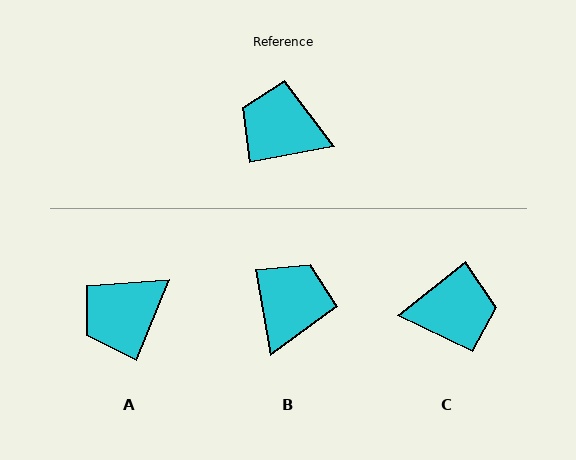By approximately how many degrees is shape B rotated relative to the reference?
Approximately 91 degrees clockwise.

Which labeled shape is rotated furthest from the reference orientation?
C, about 152 degrees away.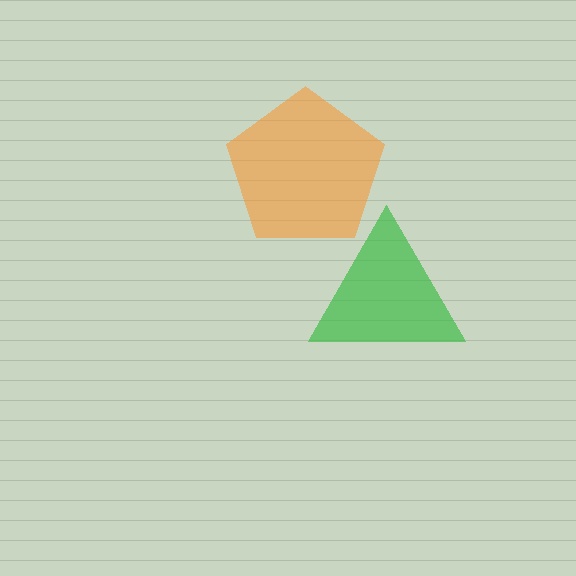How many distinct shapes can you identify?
There are 2 distinct shapes: an orange pentagon, a green triangle.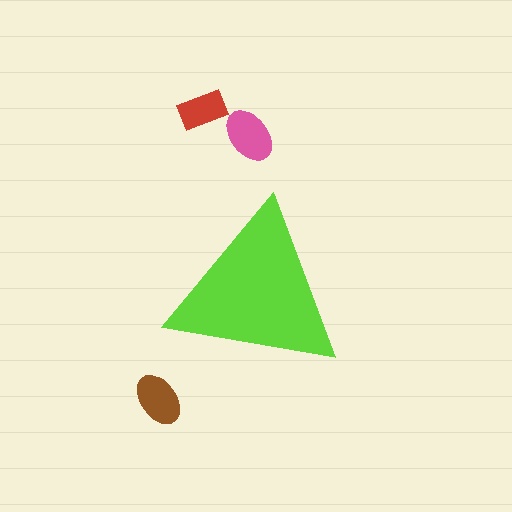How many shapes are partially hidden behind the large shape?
0 shapes are partially hidden.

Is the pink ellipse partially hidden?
No, the pink ellipse is fully visible.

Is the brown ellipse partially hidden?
No, the brown ellipse is fully visible.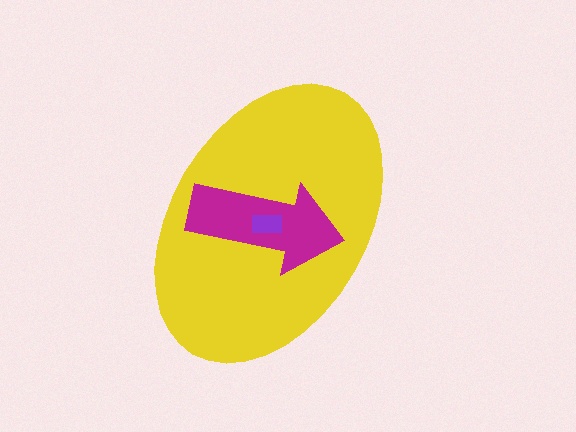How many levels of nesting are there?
3.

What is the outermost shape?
The yellow ellipse.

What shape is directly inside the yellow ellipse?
The magenta arrow.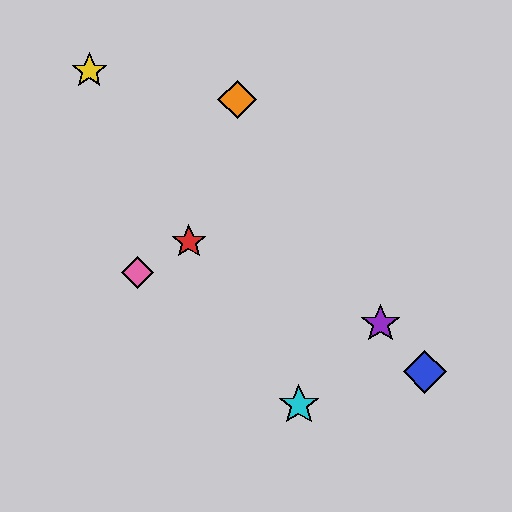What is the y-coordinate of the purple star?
The purple star is at y≈324.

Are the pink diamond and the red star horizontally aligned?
No, the pink diamond is at y≈272 and the red star is at y≈242.